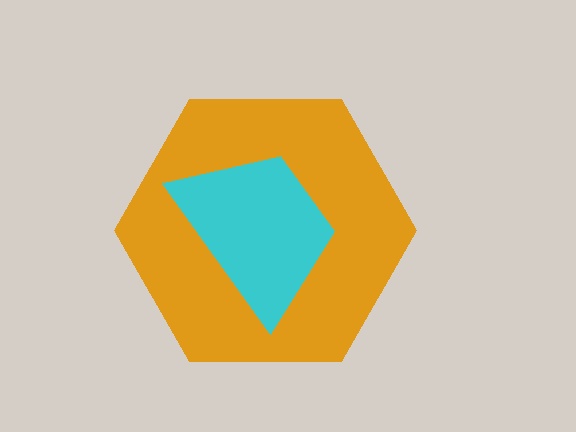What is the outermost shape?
The orange hexagon.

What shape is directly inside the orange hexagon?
The cyan trapezoid.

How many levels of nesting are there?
2.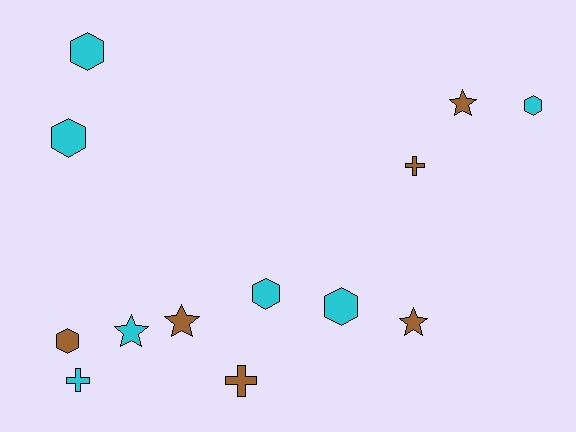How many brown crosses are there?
There are 2 brown crosses.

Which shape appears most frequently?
Hexagon, with 6 objects.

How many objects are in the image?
There are 13 objects.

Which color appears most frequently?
Cyan, with 7 objects.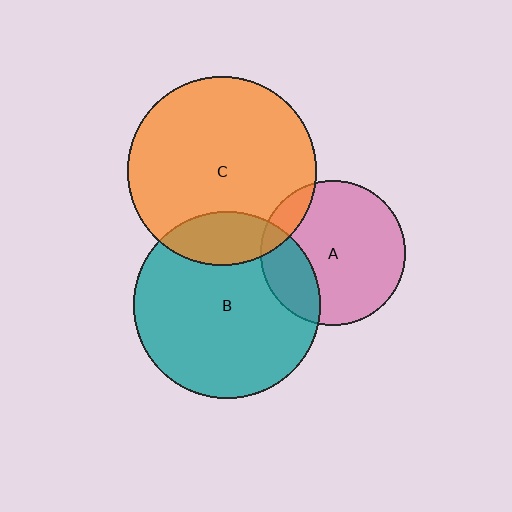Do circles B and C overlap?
Yes.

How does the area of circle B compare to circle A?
Approximately 1.7 times.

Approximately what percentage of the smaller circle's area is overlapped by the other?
Approximately 20%.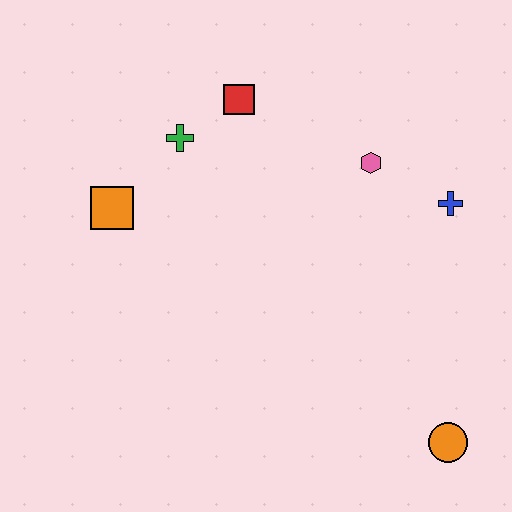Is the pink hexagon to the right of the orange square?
Yes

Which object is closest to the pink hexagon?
The blue cross is closest to the pink hexagon.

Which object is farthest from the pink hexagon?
The orange circle is farthest from the pink hexagon.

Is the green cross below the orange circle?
No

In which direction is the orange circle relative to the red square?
The orange circle is below the red square.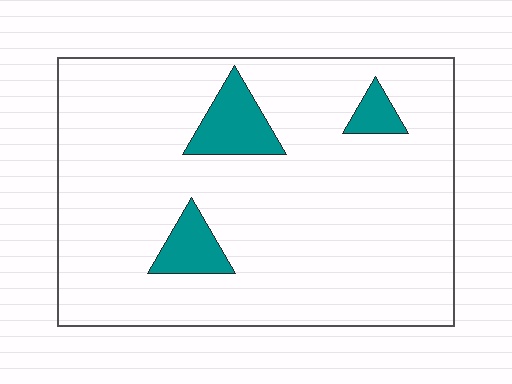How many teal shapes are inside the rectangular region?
3.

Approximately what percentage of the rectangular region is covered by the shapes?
Approximately 10%.